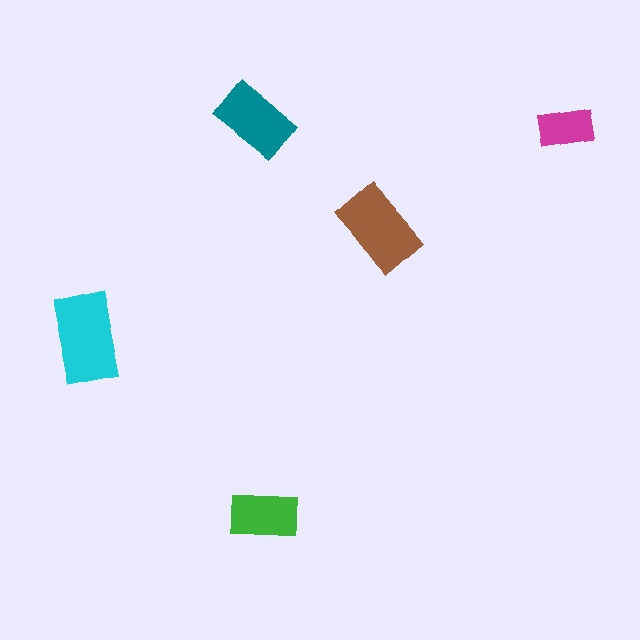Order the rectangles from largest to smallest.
the cyan one, the brown one, the teal one, the green one, the magenta one.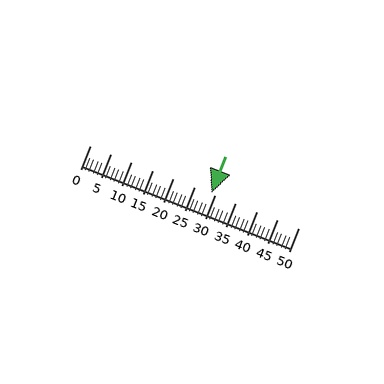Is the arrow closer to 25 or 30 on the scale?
The arrow is closer to 30.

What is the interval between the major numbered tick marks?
The major tick marks are spaced 5 units apart.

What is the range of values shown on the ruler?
The ruler shows values from 0 to 50.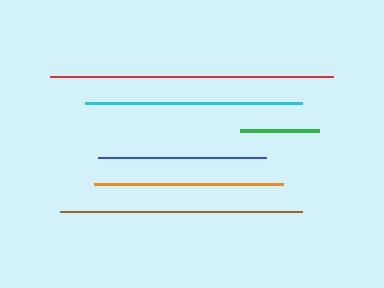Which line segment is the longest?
The red line is the longest at approximately 284 pixels.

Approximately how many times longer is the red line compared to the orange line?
The red line is approximately 1.5 times the length of the orange line.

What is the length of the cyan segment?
The cyan segment is approximately 217 pixels long.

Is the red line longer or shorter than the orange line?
The red line is longer than the orange line.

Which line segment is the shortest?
The green line is the shortest at approximately 79 pixels.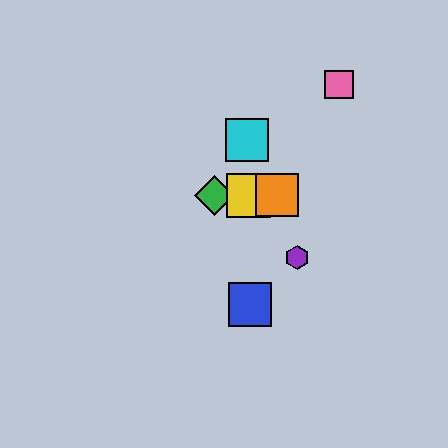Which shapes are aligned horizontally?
The red hexagon, the green diamond, the yellow square, the orange square are aligned horizontally.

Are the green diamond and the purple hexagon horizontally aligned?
No, the green diamond is at y≈195 and the purple hexagon is at y≈258.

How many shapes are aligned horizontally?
4 shapes (the red hexagon, the green diamond, the yellow square, the orange square) are aligned horizontally.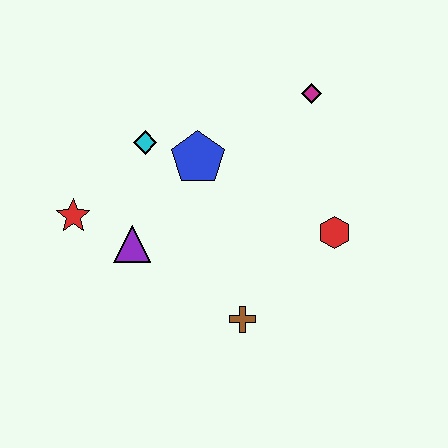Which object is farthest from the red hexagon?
The red star is farthest from the red hexagon.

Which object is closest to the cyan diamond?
The blue pentagon is closest to the cyan diamond.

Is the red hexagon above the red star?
No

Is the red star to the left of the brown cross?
Yes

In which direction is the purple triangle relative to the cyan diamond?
The purple triangle is below the cyan diamond.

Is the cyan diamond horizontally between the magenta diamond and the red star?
Yes